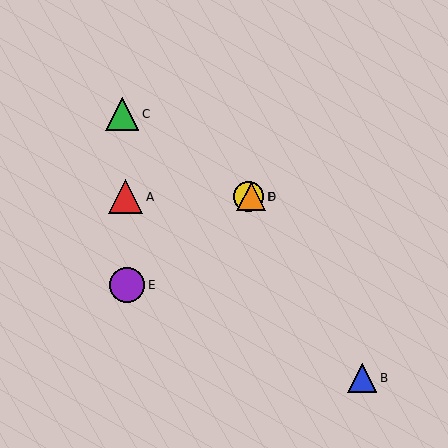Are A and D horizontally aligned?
Yes, both are at y≈197.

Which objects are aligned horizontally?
Objects A, D, F are aligned horizontally.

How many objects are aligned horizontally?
3 objects (A, D, F) are aligned horizontally.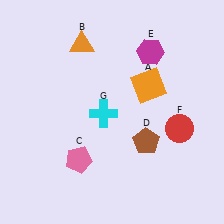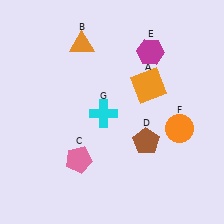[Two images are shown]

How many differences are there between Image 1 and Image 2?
There is 1 difference between the two images.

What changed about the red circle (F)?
In Image 1, F is red. In Image 2, it changed to orange.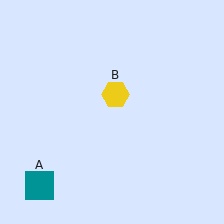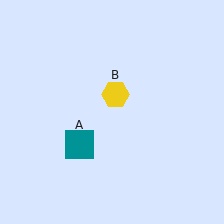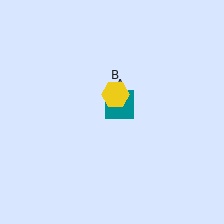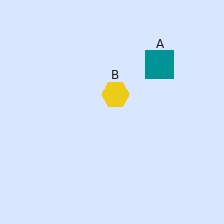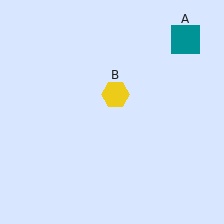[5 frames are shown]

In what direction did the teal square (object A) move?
The teal square (object A) moved up and to the right.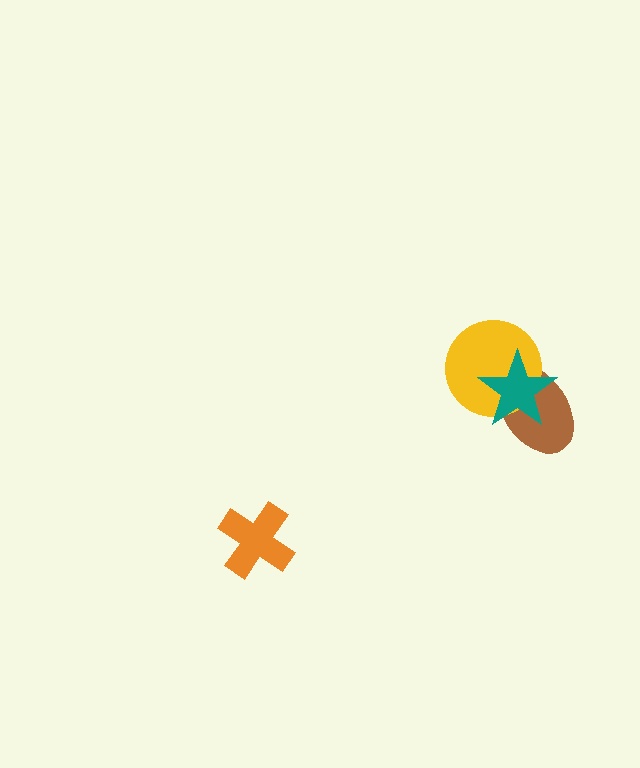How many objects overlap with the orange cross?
0 objects overlap with the orange cross.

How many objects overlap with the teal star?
2 objects overlap with the teal star.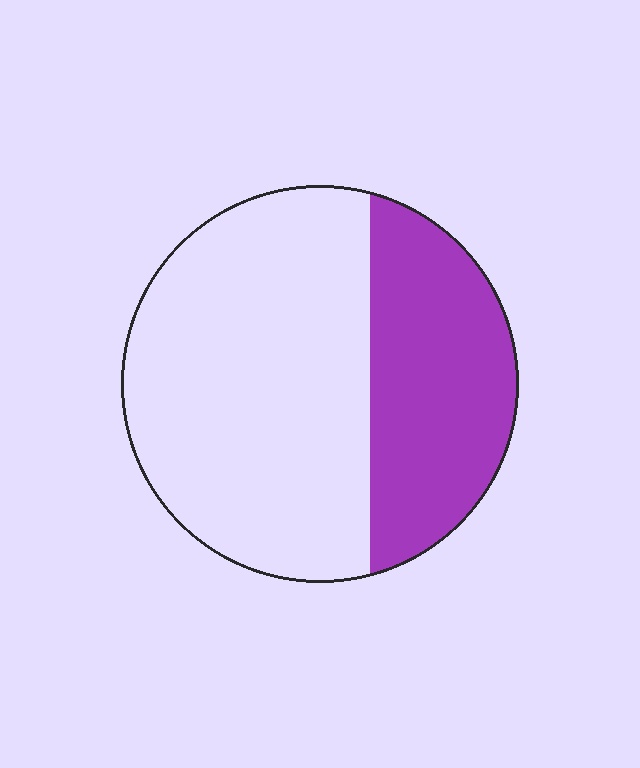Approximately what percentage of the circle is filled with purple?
Approximately 35%.